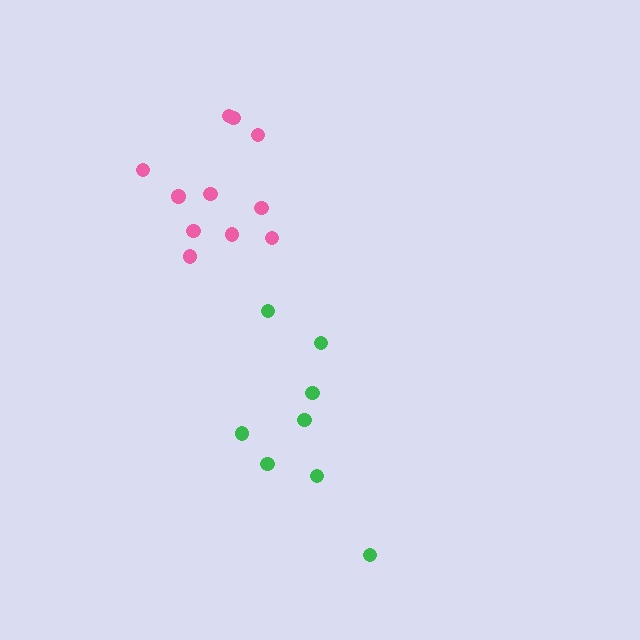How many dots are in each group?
Group 1: 11 dots, Group 2: 8 dots (19 total).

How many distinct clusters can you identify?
There are 2 distinct clusters.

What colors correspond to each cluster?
The clusters are colored: pink, green.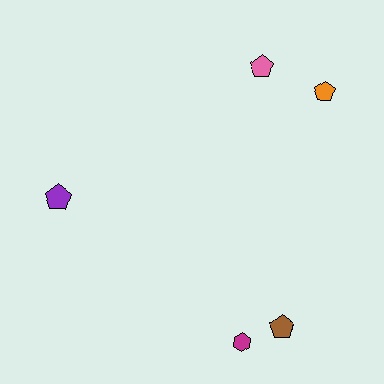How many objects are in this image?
There are 5 objects.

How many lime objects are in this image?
There are no lime objects.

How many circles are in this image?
There are no circles.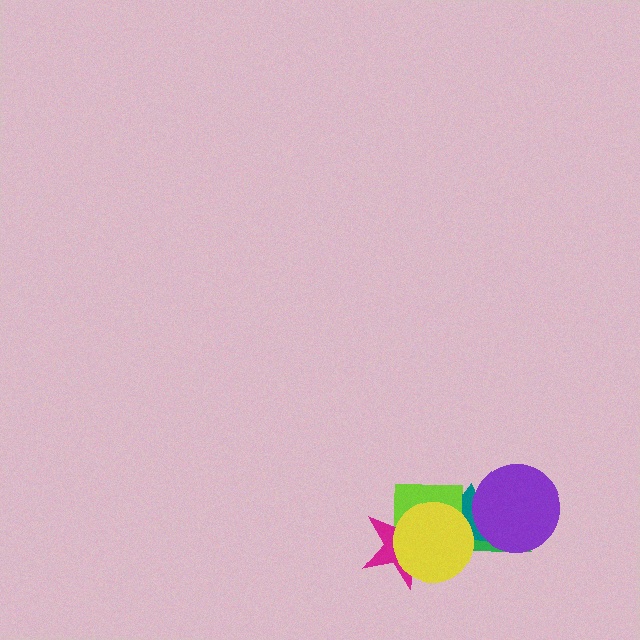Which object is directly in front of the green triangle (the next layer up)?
The teal triangle is directly in front of the green triangle.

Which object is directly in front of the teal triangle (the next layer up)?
The lime square is directly in front of the teal triangle.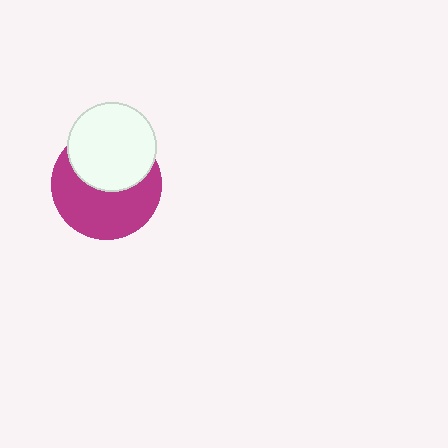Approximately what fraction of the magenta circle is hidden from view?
Roughly 43% of the magenta circle is hidden behind the white circle.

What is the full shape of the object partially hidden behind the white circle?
The partially hidden object is a magenta circle.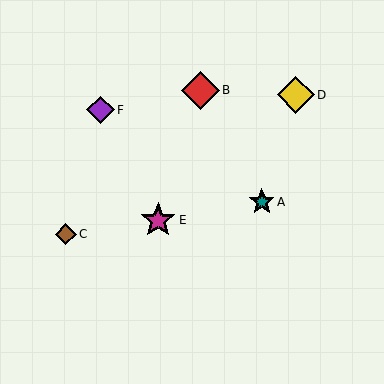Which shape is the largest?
The red diamond (labeled B) is the largest.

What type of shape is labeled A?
Shape A is a teal star.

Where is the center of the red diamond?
The center of the red diamond is at (200, 90).